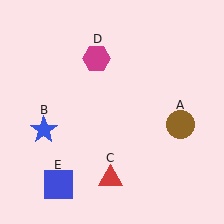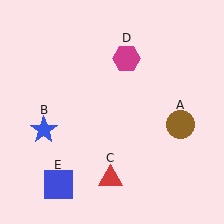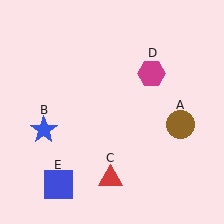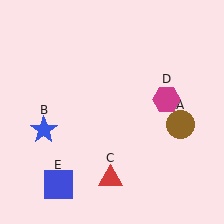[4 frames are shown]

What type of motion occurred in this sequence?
The magenta hexagon (object D) rotated clockwise around the center of the scene.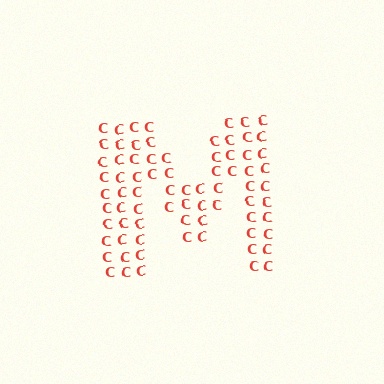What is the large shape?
The large shape is the letter M.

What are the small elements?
The small elements are letter C's.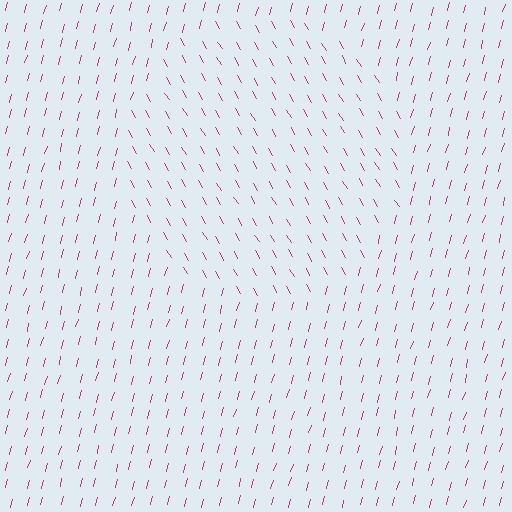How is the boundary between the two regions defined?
The boundary is defined purely by a change in line orientation (approximately 45 degrees difference). All lines are the same color and thickness.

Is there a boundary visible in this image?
Yes, there is a texture boundary formed by a change in line orientation.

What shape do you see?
I see a circle.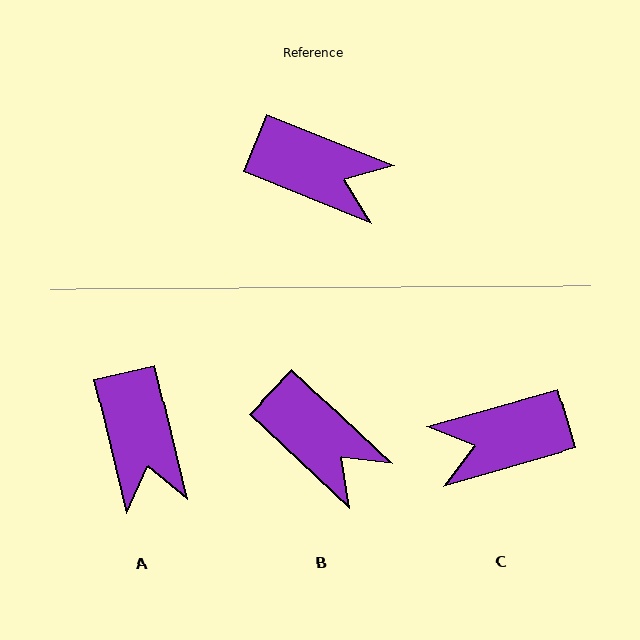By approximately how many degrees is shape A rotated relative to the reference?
Approximately 55 degrees clockwise.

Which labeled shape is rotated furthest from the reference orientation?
C, about 142 degrees away.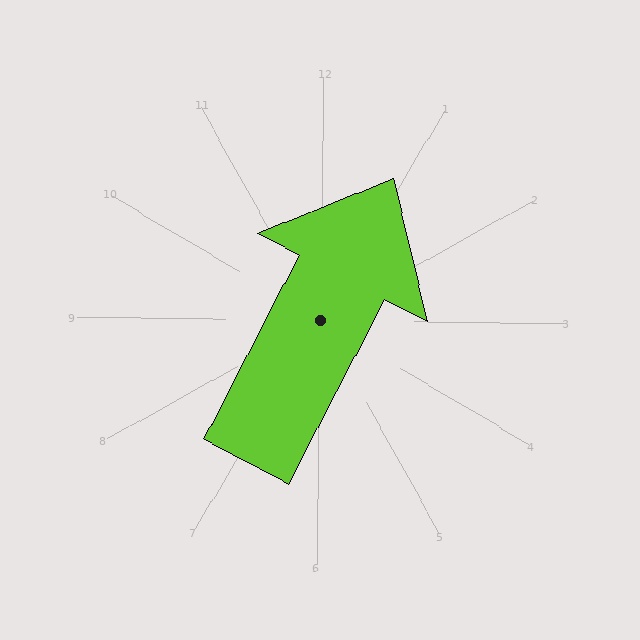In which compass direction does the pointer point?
Northeast.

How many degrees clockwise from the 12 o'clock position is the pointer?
Approximately 27 degrees.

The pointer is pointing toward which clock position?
Roughly 1 o'clock.